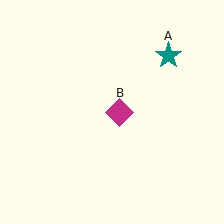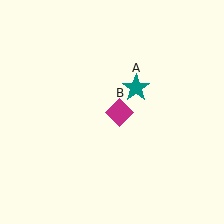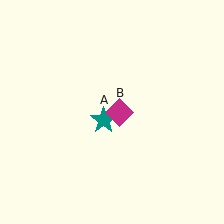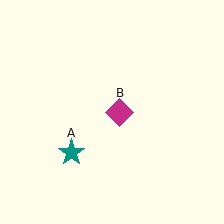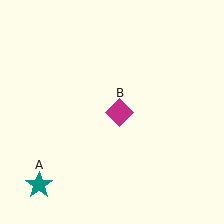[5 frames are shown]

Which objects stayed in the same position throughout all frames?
Magenta diamond (object B) remained stationary.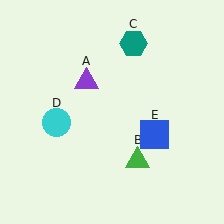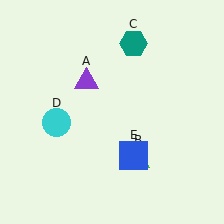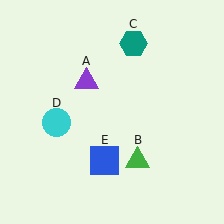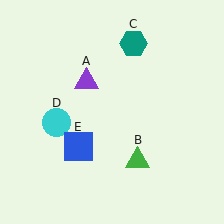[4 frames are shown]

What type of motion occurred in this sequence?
The blue square (object E) rotated clockwise around the center of the scene.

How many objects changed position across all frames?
1 object changed position: blue square (object E).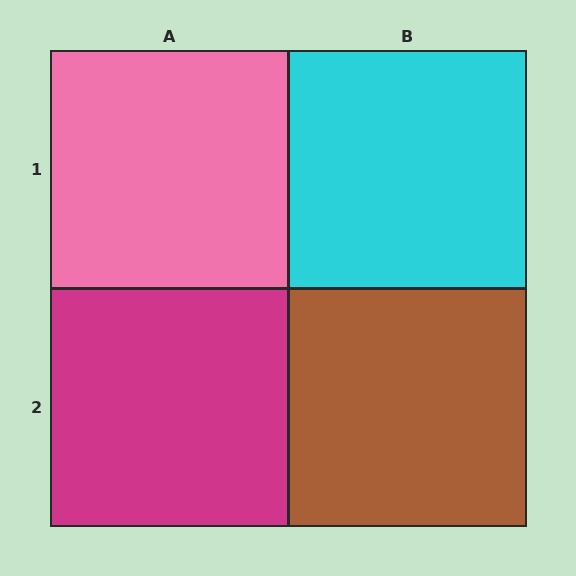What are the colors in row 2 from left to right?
Magenta, brown.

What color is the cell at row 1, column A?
Pink.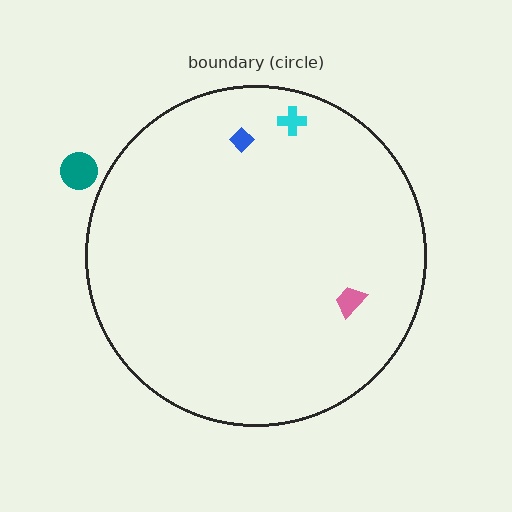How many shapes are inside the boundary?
3 inside, 1 outside.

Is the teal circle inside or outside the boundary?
Outside.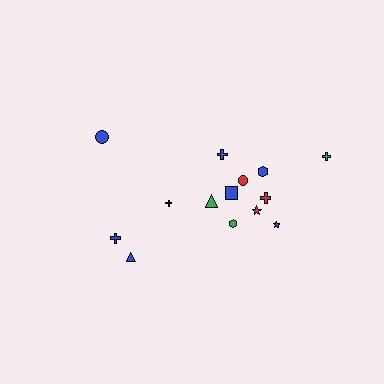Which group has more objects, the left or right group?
The right group.